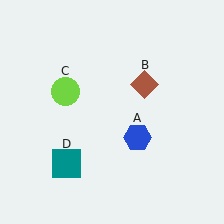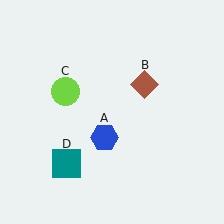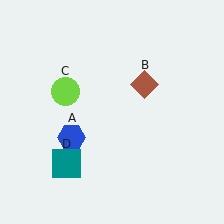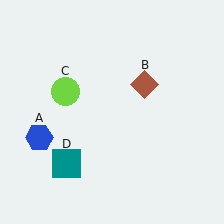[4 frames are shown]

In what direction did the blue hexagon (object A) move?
The blue hexagon (object A) moved left.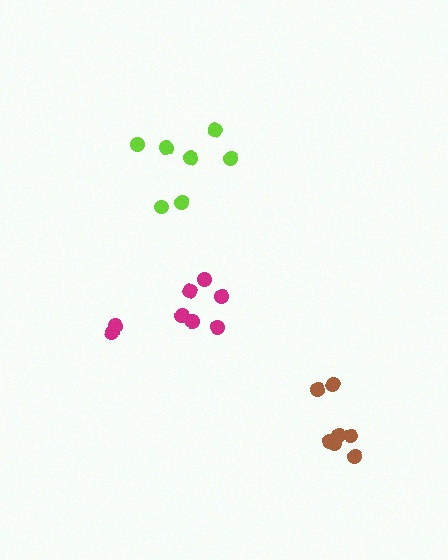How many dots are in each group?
Group 1: 7 dots, Group 2: 9 dots, Group 3: 7 dots (23 total).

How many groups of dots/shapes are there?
There are 3 groups.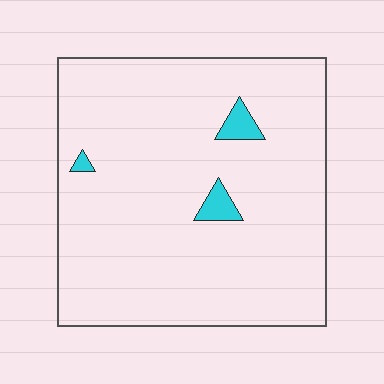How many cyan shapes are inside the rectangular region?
3.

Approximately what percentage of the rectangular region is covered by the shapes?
Approximately 5%.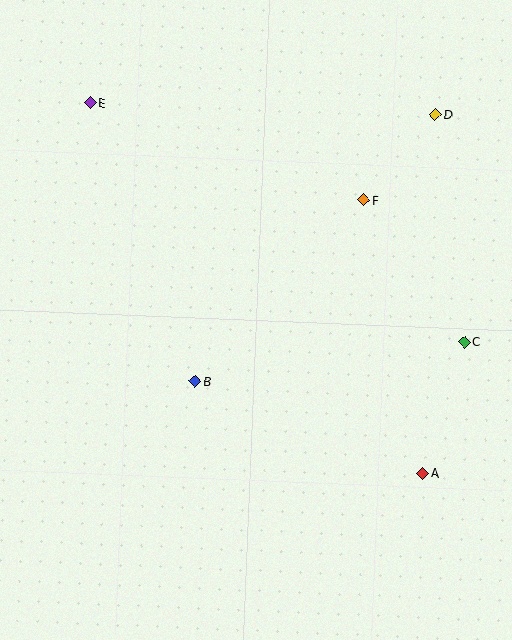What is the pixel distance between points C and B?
The distance between C and B is 272 pixels.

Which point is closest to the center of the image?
Point B at (195, 381) is closest to the center.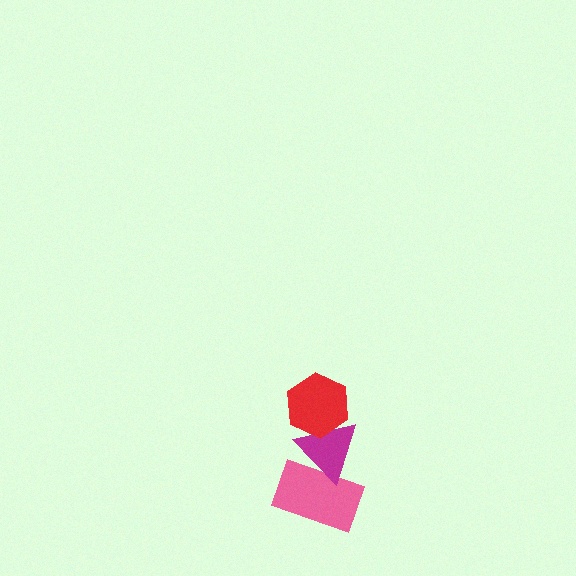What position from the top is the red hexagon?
The red hexagon is 1st from the top.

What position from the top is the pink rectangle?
The pink rectangle is 3rd from the top.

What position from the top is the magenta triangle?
The magenta triangle is 2nd from the top.